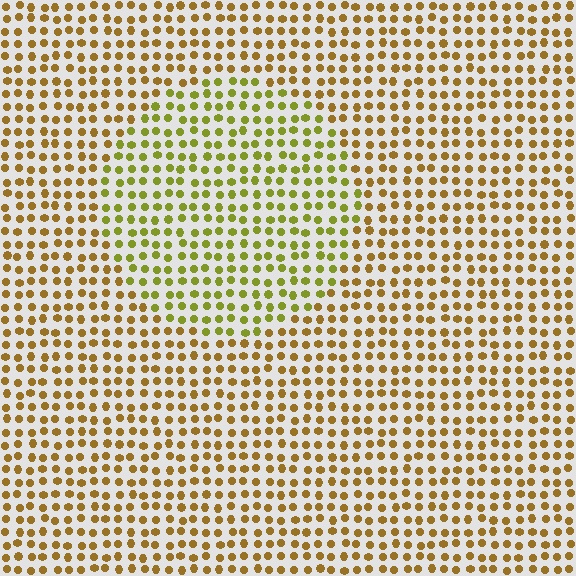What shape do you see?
I see a circle.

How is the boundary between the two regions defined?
The boundary is defined purely by a slight shift in hue (about 32 degrees). Spacing, size, and orientation are identical on both sides.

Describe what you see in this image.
The image is filled with small brown elements in a uniform arrangement. A circle-shaped region is visible where the elements are tinted to a slightly different hue, forming a subtle color boundary.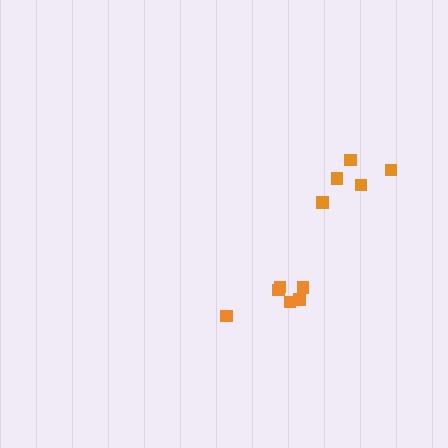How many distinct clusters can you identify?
There are 2 distinct clusters.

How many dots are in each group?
Group 1: 6 dots, Group 2: 5 dots (11 total).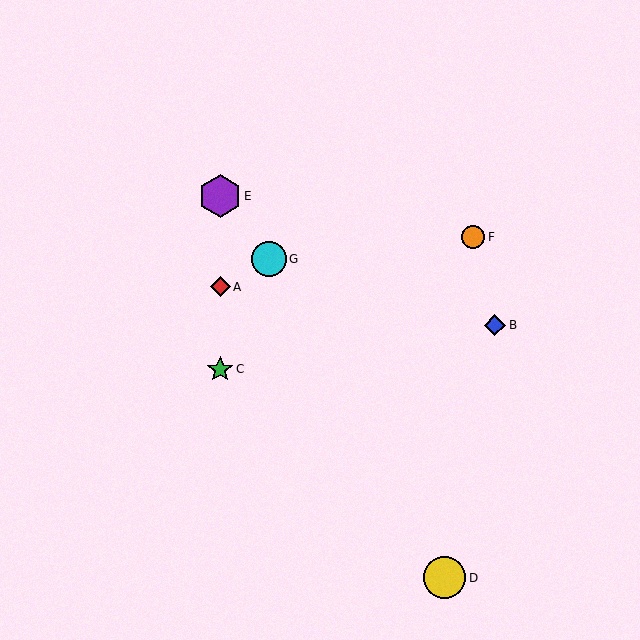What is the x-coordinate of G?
Object G is at x≈269.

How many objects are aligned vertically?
3 objects (A, C, E) are aligned vertically.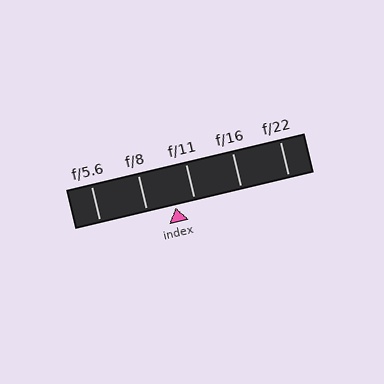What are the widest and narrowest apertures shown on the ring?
The widest aperture shown is f/5.6 and the narrowest is f/22.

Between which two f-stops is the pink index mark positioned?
The index mark is between f/8 and f/11.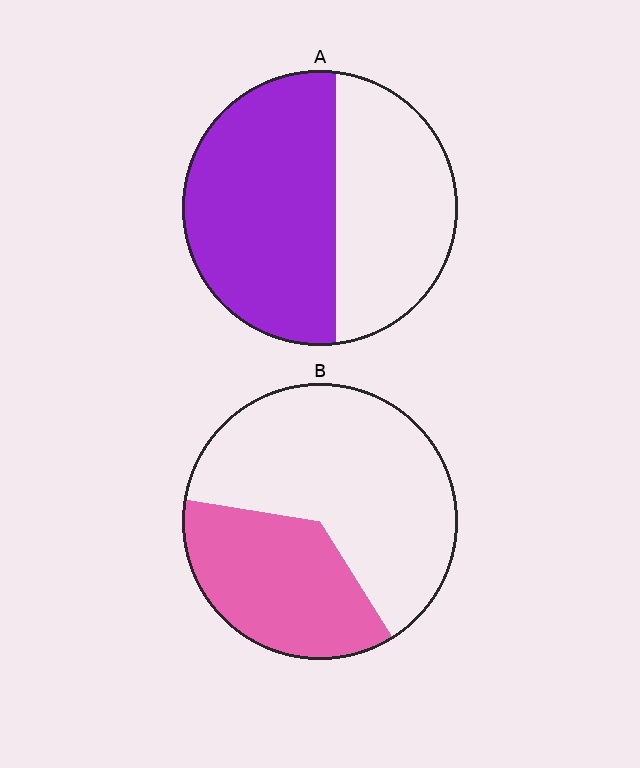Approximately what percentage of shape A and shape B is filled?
A is approximately 55% and B is approximately 35%.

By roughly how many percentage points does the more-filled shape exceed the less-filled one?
By roughly 20 percentage points (A over B).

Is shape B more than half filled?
No.